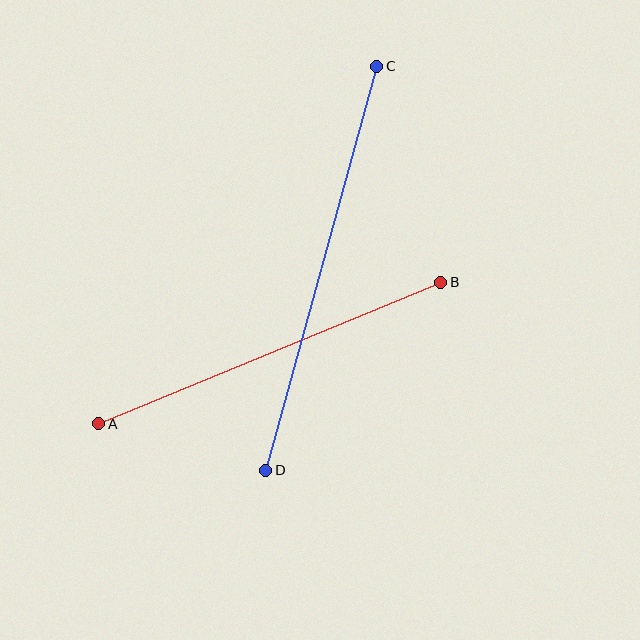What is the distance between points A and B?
The distance is approximately 370 pixels.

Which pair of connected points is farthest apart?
Points C and D are farthest apart.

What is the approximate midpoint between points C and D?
The midpoint is at approximately (321, 268) pixels.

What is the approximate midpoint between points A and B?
The midpoint is at approximately (270, 353) pixels.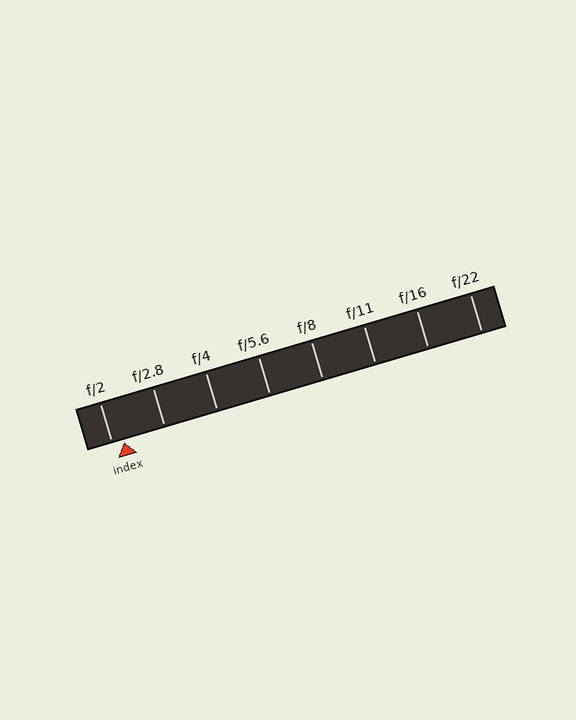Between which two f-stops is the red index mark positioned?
The index mark is between f/2 and f/2.8.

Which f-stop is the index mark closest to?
The index mark is closest to f/2.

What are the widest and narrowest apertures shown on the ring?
The widest aperture shown is f/2 and the narrowest is f/22.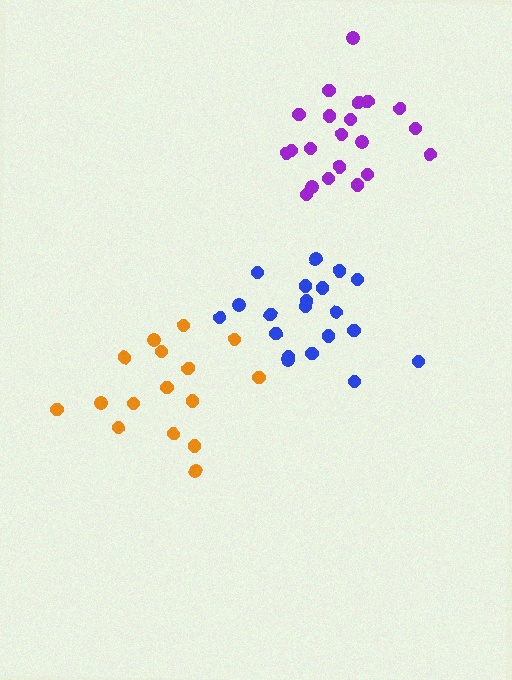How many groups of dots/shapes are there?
There are 3 groups.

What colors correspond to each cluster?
The clusters are colored: blue, purple, orange.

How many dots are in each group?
Group 1: 20 dots, Group 2: 21 dots, Group 3: 16 dots (57 total).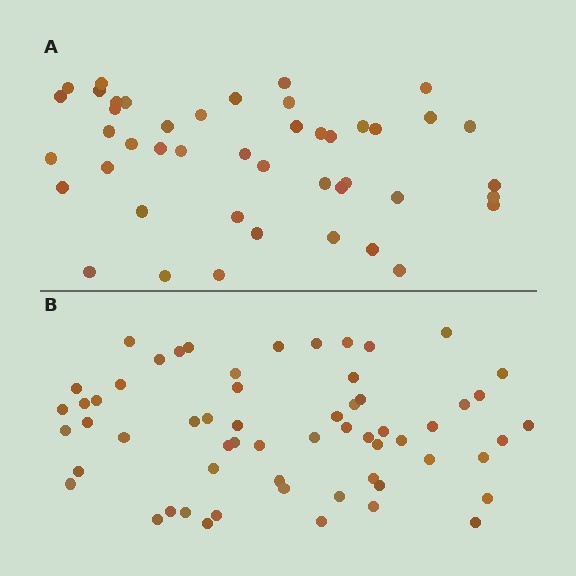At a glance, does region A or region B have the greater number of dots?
Region B (the bottom region) has more dots.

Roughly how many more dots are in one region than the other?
Region B has approximately 15 more dots than region A.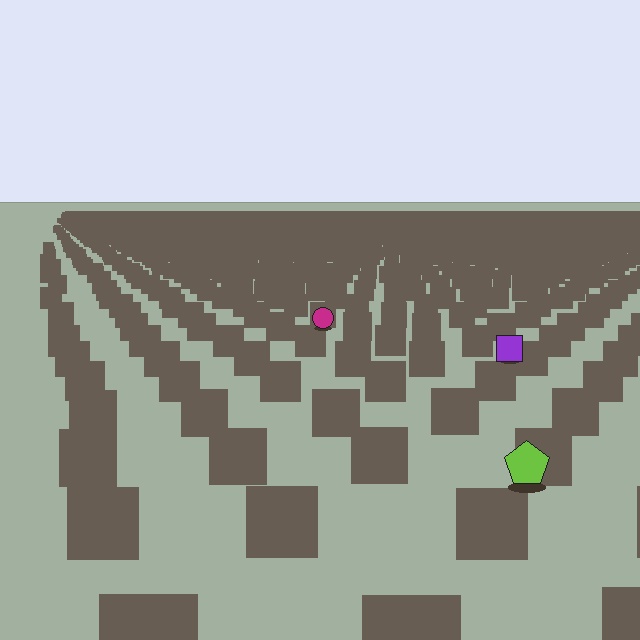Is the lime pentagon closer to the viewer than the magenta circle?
Yes. The lime pentagon is closer — you can tell from the texture gradient: the ground texture is coarser near it.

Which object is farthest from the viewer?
The magenta circle is farthest from the viewer. It appears smaller and the ground texture around it is denser.